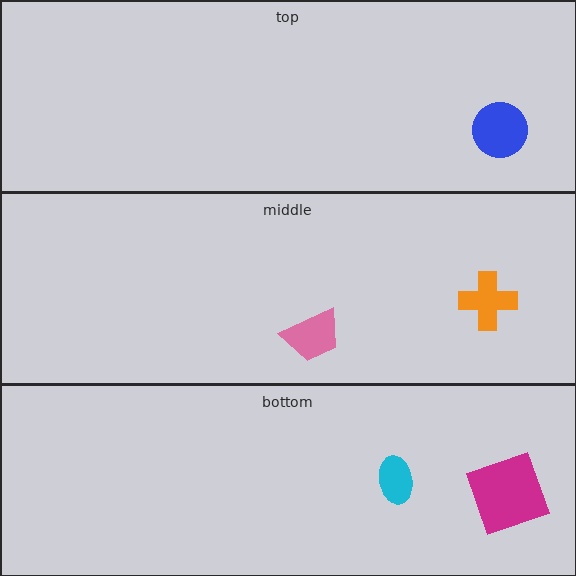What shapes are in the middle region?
The orange cross, the pink trapezoid.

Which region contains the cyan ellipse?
The bottom region.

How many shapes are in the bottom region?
2.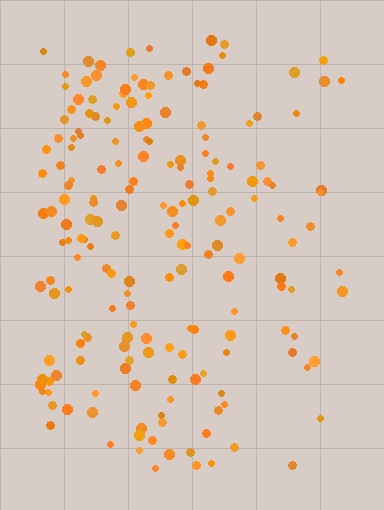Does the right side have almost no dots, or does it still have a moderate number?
Still a moderate number, just noticeably fewer than the left.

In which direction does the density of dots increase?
From right to left, with the left side densest.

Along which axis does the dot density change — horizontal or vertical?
Horizontal.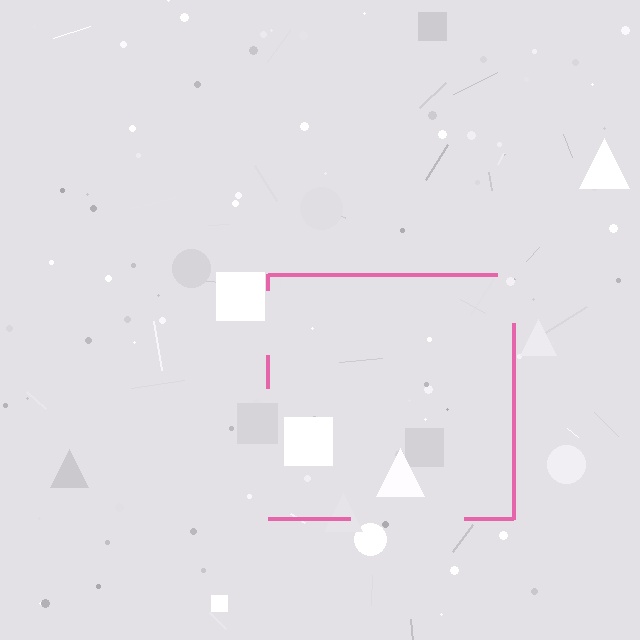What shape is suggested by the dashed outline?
The dashed outline suggests a square.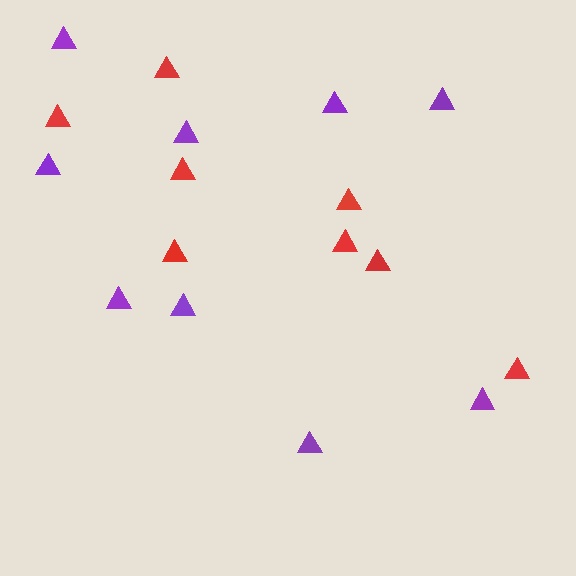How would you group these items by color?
There are 2 groups: one group of purple triangles (9) and one group of red triangles (8).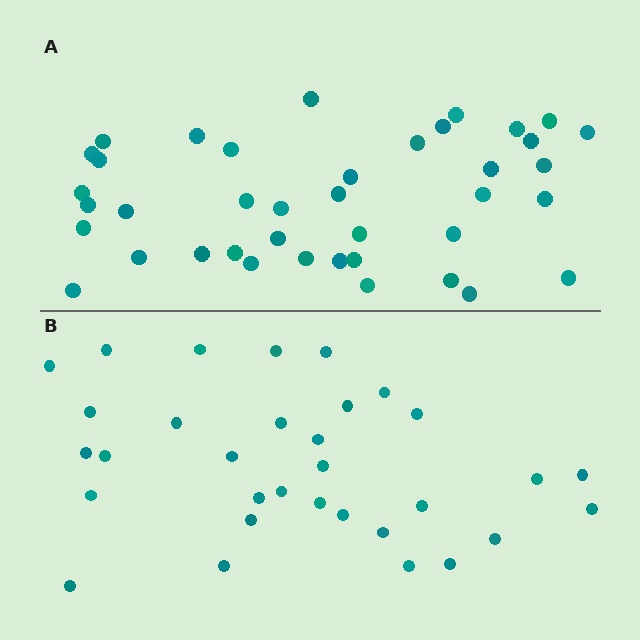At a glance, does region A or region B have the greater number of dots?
Region A (the top region) has more dots.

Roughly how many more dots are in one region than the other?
Region A has roughly 8 or so more dots than region B.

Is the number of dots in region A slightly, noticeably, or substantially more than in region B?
Region A has noticeably more, but not dramatically so. The ratio is roughly 1.2 to 1.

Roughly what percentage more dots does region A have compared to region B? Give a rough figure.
About 25% more.